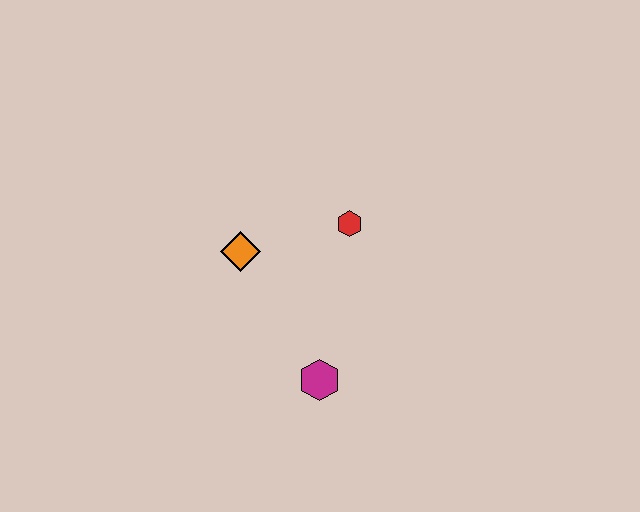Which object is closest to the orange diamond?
The red hexagon is closest to the orange diamond.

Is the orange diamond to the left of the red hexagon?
Yes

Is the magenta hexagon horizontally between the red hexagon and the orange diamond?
Yes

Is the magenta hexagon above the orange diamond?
No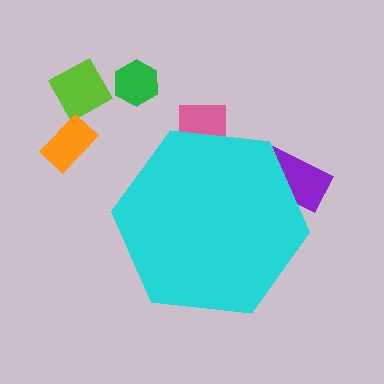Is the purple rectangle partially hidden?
Yes, the purple rectangle is partially hidden behind the cyan hexagon.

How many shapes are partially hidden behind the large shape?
2 shapes are partially hidden.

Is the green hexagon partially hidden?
No, the green hexagon is fully visible.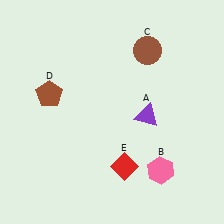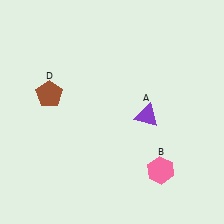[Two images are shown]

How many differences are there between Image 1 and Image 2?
There are 2 differences between the two images.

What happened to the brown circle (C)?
The brown circle (C) was removed in Image 2. It was in the top-right area of Image 1.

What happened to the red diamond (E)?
The red diamond (E) was removed in Image 2. It was in the bottom-right area of Image 1.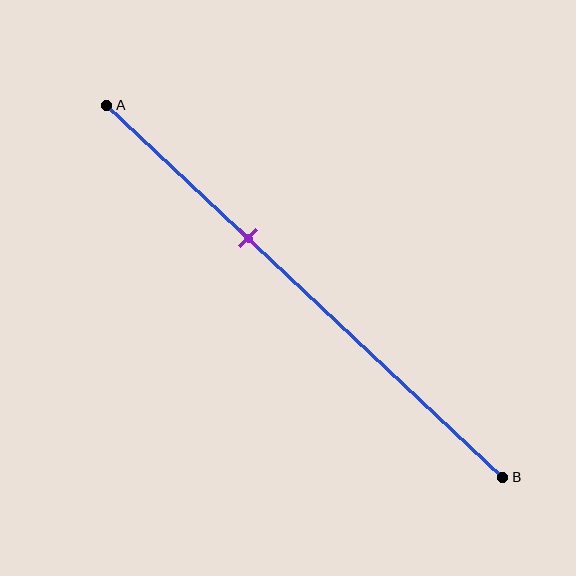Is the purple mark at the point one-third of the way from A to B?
Yes, the mark is approximately at the one-third point.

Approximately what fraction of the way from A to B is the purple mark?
The purple mark is approximately 35% of the way from A to B.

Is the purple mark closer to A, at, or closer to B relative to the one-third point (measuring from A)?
The purple mark is approximately at the one-third point of segment AB.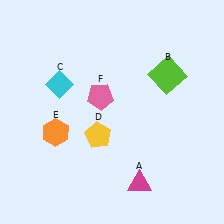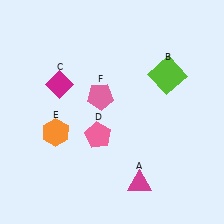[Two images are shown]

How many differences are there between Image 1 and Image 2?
There are 2 differences between the two images.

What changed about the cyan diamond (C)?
In Image 1, C is cyan. In Image 2, it changed to magenta.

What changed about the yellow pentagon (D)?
In Image 1, D is yellow. In Image 2, it changed to pink.